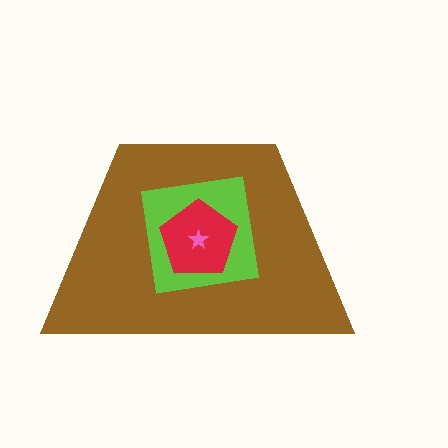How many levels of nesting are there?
4.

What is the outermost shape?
The brown trapezoid.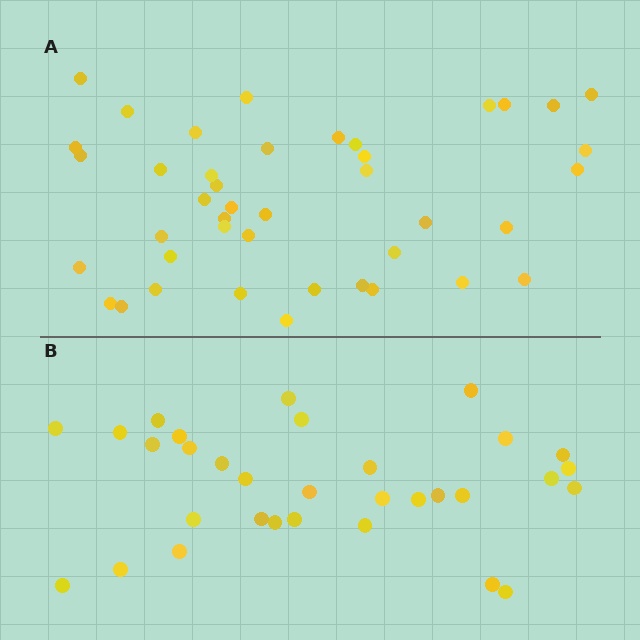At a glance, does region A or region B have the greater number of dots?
Region A (the top region) has more dots.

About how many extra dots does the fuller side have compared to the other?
Region A has roughly 10 or so more dots than region B.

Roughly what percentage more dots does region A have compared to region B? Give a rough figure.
About 30% more.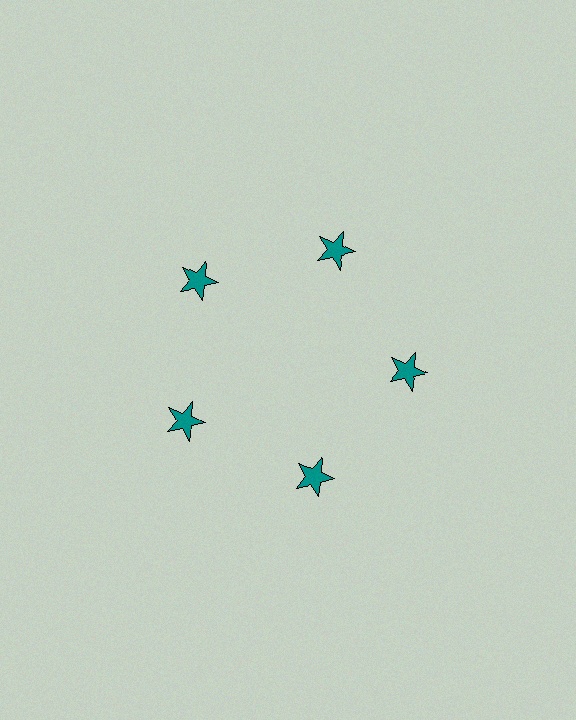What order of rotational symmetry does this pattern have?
This pattern has 5-fold rotational symmetry.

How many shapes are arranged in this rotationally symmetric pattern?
There are 5 shapes, arranged in 5 groups of 1.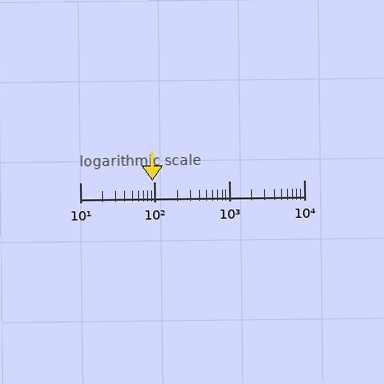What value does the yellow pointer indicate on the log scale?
The pointer indicates approximately 94.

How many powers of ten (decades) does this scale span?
The scale spans 3 decades, from 10 to 10000.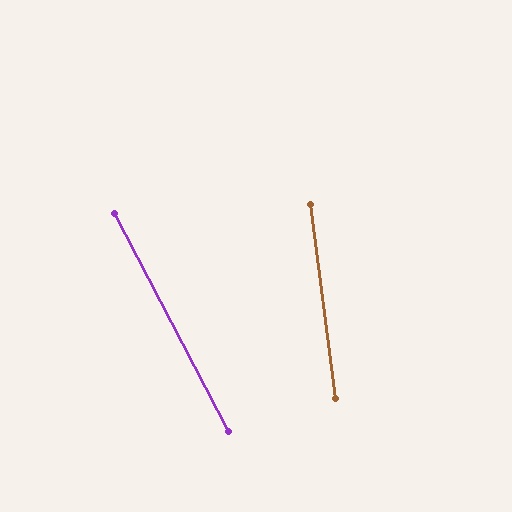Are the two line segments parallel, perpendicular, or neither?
Neither parallel nor perpendicular — they differ by about 20°.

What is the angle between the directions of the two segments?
Approximately 20 degrees.